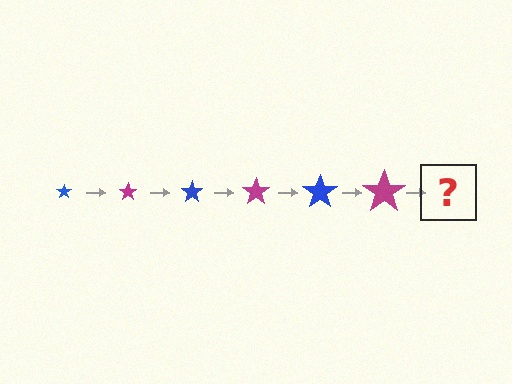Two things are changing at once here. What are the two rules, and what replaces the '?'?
The two rules are that the star grows larger each step and the color cycles through blue and magenta. The '?' should be a blue star, larger than the previous one.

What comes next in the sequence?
The next element should be a blue star, larger than the previous one.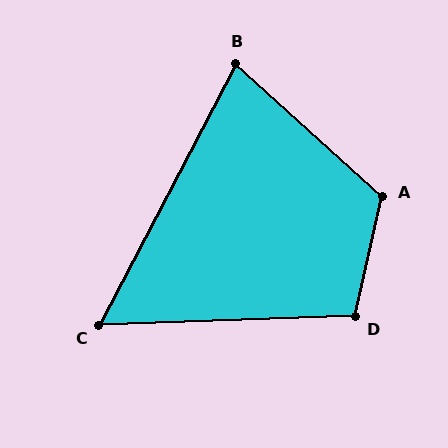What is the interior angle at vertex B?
Approximately 75 degrees (acute).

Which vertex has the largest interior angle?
A, at approximately 119 degrees.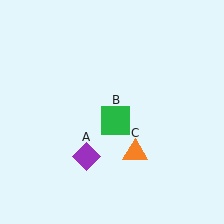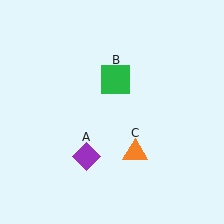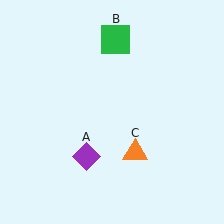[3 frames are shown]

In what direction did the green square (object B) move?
The green square (object B) moved up.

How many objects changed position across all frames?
1 object changed position: green square (object B).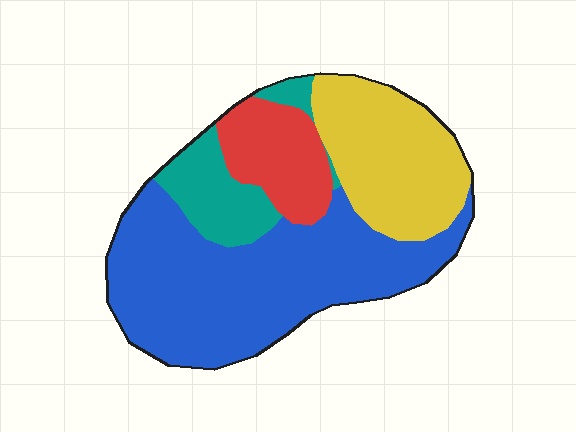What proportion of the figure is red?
Red takes up about one eighth (1/8) of the figure.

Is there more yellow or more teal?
Yellow.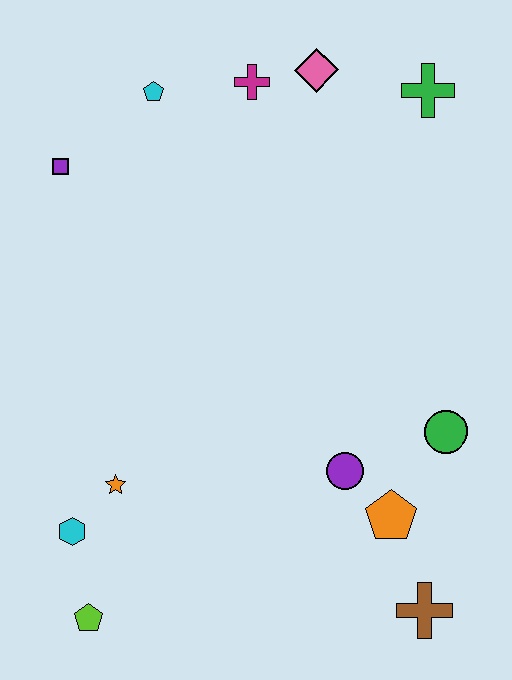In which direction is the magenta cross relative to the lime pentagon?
The magenta cross is above the lime pentagon.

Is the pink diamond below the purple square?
No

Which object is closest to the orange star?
The cyan hexagon is closest to the orange star.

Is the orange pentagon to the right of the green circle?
No